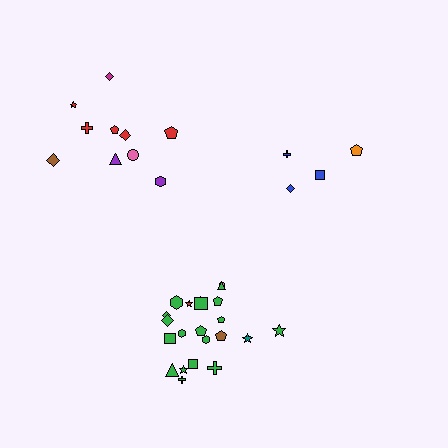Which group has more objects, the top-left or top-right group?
The top-left group.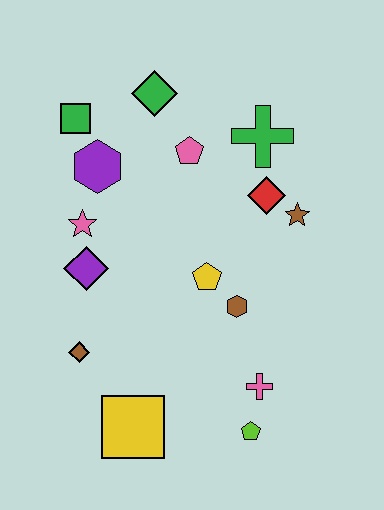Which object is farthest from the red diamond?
The yellow square is farthest from the red diamond.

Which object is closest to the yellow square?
The brown diamond is closest to the yellow square.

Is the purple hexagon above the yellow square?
Yes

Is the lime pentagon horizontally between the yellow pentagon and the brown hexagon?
No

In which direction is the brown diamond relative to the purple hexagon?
The brown diamond is below the purple hexagon.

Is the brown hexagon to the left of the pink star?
No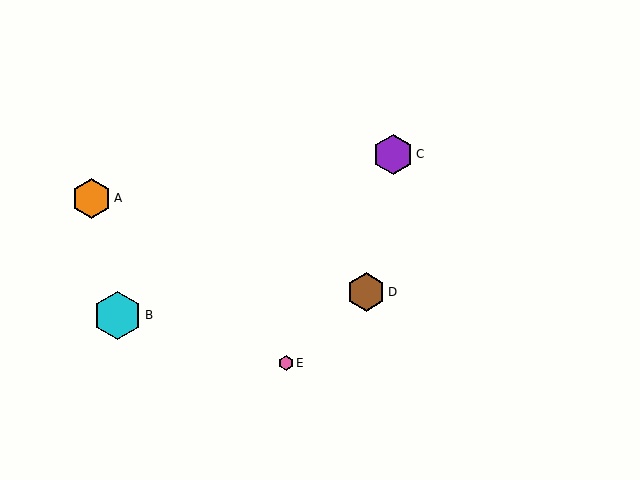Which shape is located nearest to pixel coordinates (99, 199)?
The orange hexagon (labeled A) at (91, 198) is nearest to that location.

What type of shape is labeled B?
Shape B is a cyan hexagon.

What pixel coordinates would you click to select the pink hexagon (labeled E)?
Click at (286, 363) to select the pink hexagon E.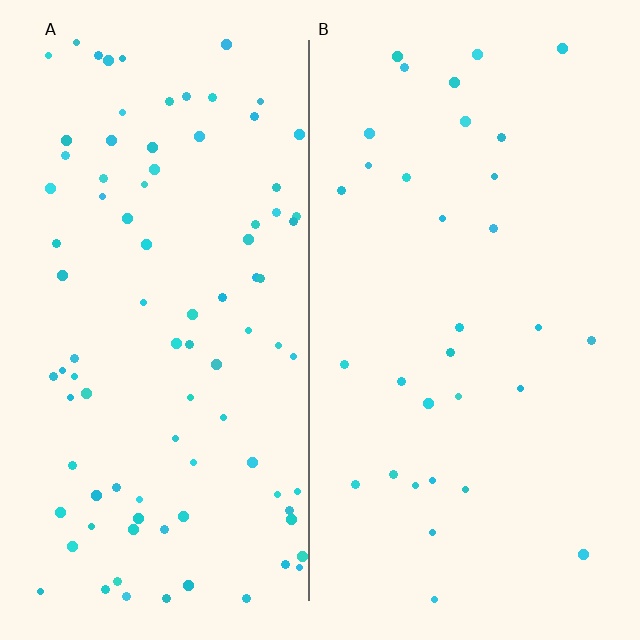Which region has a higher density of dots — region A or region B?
A (the left).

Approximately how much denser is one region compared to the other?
Approximately 2.8× — region A over region B.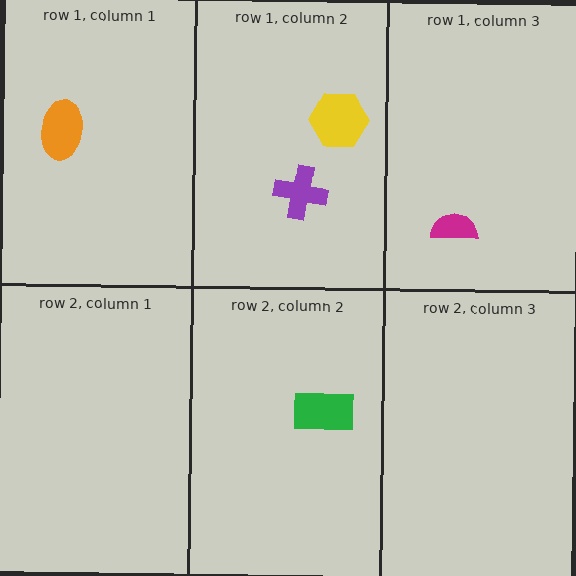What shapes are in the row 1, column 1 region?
The orange ellipse.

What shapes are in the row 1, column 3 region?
The magenta semicircle.